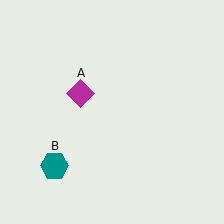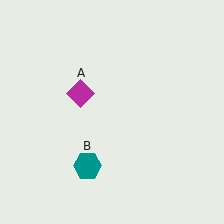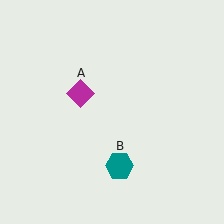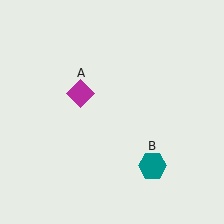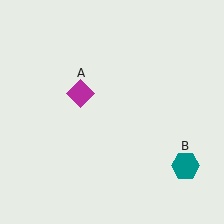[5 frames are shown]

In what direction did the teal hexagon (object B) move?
The teal hexagon (object B) moved right.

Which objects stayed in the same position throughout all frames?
Magenta diamond (object A) remained stationary.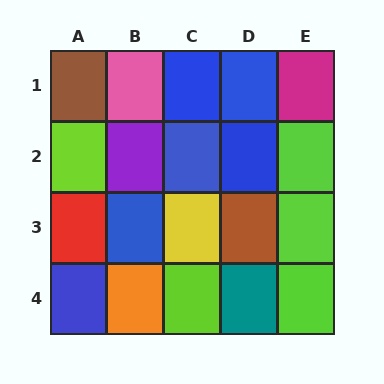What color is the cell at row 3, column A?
Red.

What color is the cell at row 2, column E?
Lime.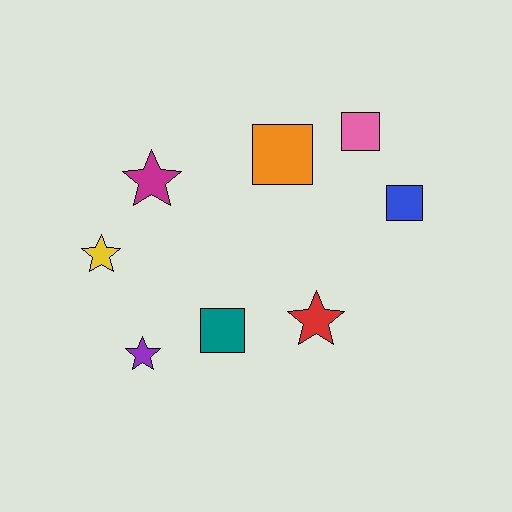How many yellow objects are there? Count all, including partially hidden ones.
There is 1 yellow object.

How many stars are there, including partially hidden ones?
There are 4 stars.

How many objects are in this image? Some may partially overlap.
There are 8 objects.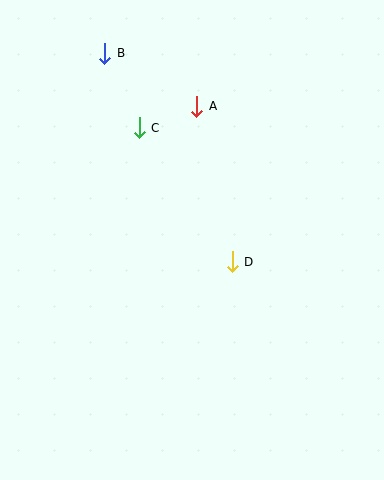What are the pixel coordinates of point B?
Point B is at (105, 53).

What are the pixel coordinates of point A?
Point A is at (197, 106).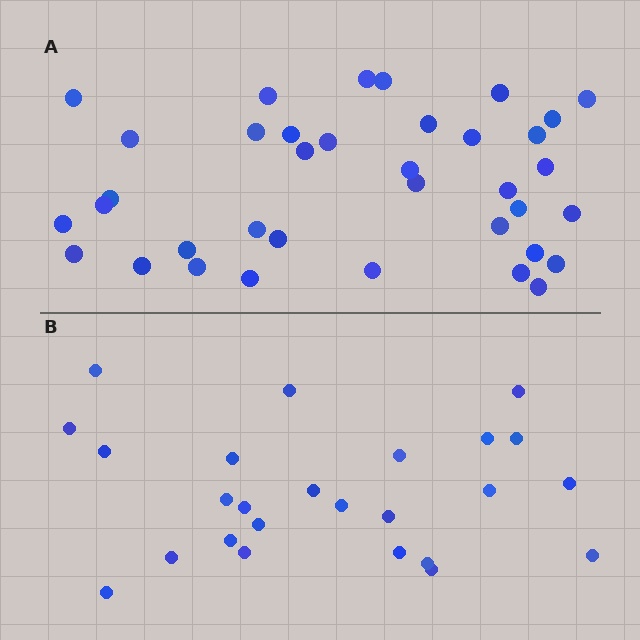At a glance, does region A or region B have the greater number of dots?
Region A (the top region) has more dots.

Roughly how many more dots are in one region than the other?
Region A has roughly 12 or so more dots than region B.